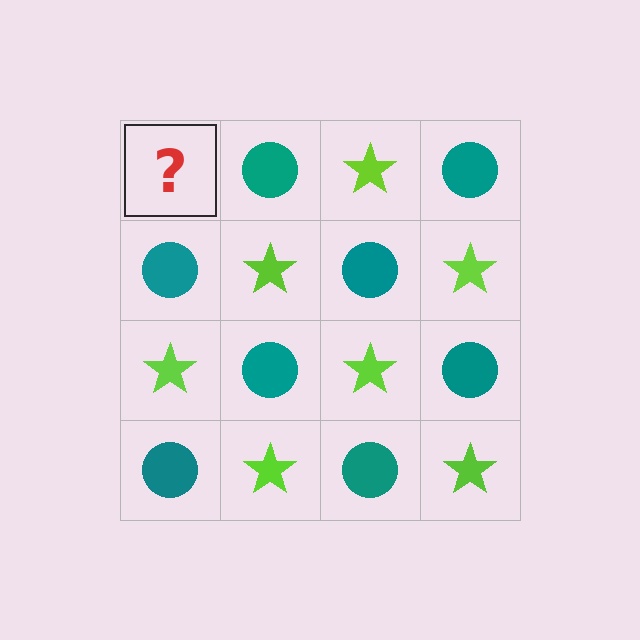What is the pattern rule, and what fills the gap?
The rule is that it alternates lime star and teal circle in a checkerboard pattern. The gap should be filled with a lime star.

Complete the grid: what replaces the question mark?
The question mark should be replaced with a lime star.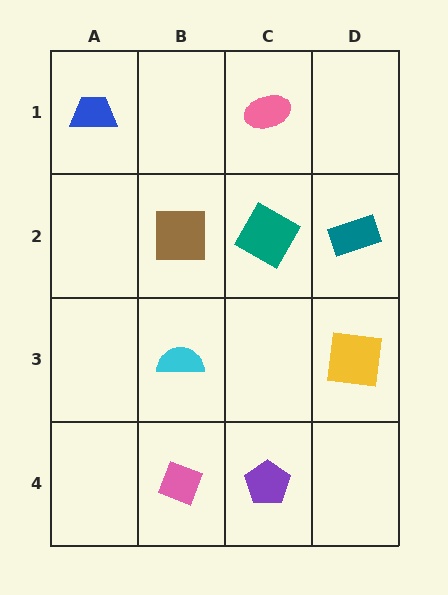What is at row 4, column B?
A pink diamond.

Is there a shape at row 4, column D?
No, that cell is empty.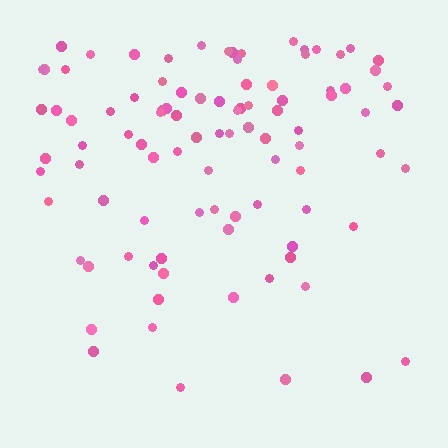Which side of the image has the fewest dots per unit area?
The bottom.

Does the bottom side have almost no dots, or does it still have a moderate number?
Still a moderate number, just noticeably fewer than the top.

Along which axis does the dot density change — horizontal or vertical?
Vertical.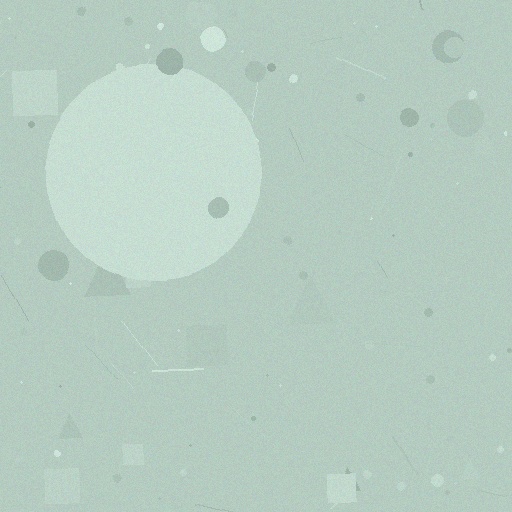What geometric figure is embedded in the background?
A circle is embedded in the background.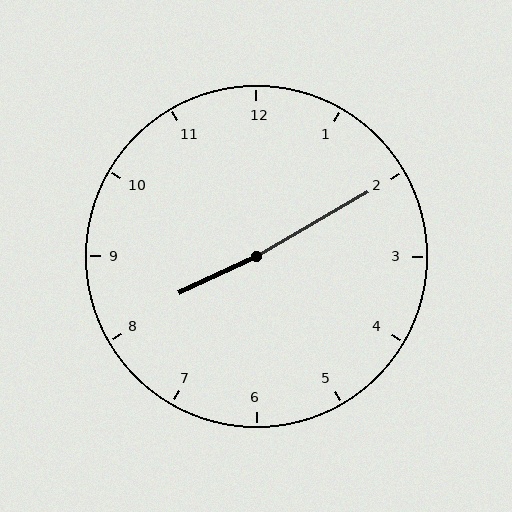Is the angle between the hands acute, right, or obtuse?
It is obtuse.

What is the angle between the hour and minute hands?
Approximately 175 degrees.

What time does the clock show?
8:10.